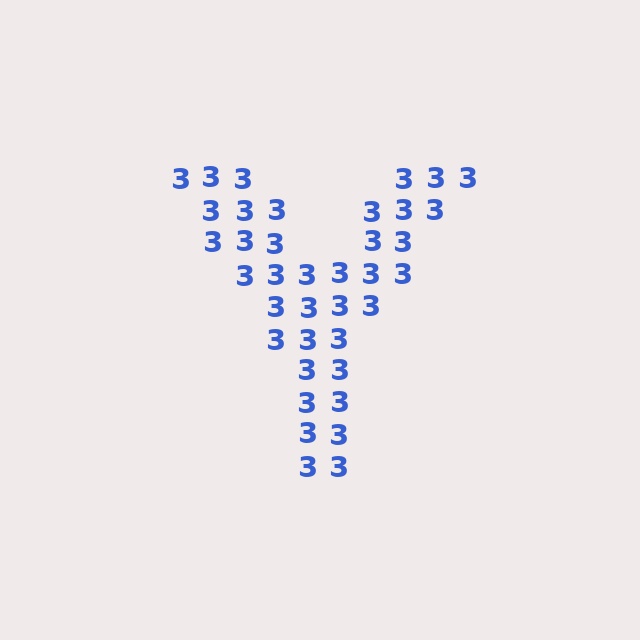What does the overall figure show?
The overall figure shows the letter Y.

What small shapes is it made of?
It is made of small digit 3's.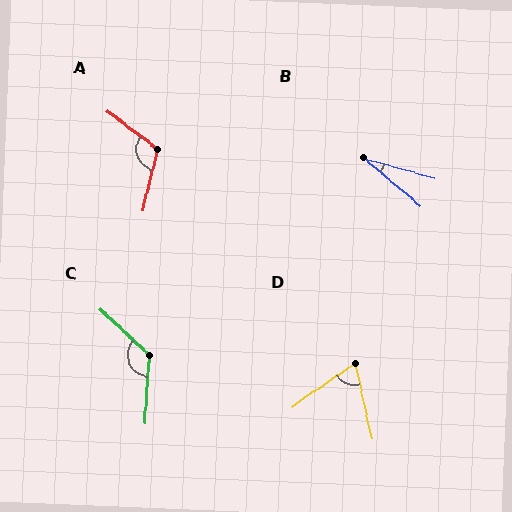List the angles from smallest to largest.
B (24°), D (68°), A (113°), C (129°).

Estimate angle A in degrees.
Approximately 113 degrees.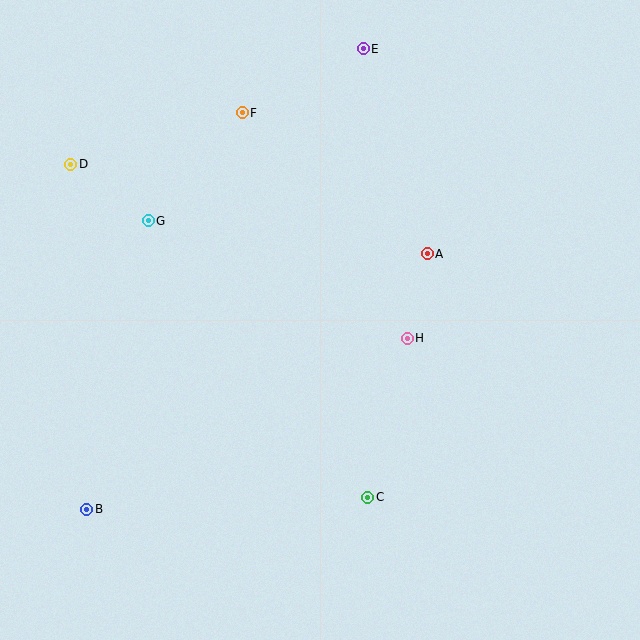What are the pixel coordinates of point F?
Point F is at (242, 113).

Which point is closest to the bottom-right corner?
Point C is closest to the bottom-right corner.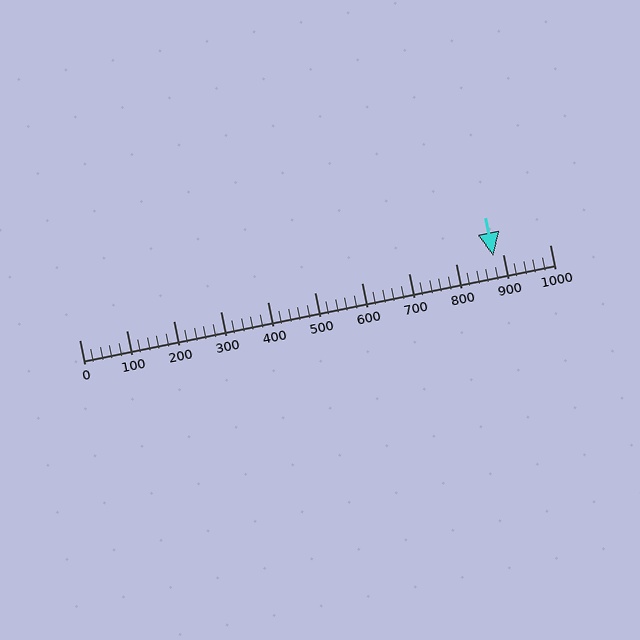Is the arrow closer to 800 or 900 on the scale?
The arrow is closer to 900.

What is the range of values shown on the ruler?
The ruler shows values from 0 to 1000.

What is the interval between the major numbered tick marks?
The major tick marks are spaced 100 units apart.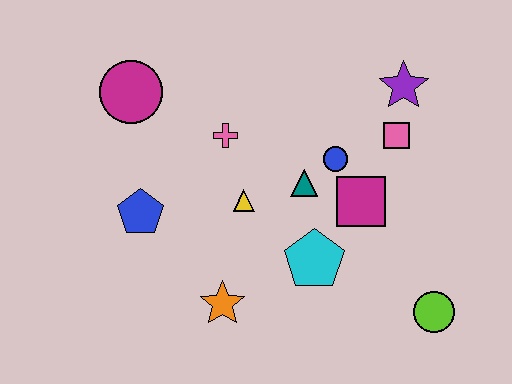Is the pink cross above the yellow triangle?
Yes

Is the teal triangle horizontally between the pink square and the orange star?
Yes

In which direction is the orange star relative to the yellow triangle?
The orange star is below the yellow triangle.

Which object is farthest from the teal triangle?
The magenta circle is farthest from the teal triangle.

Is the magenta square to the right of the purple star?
No